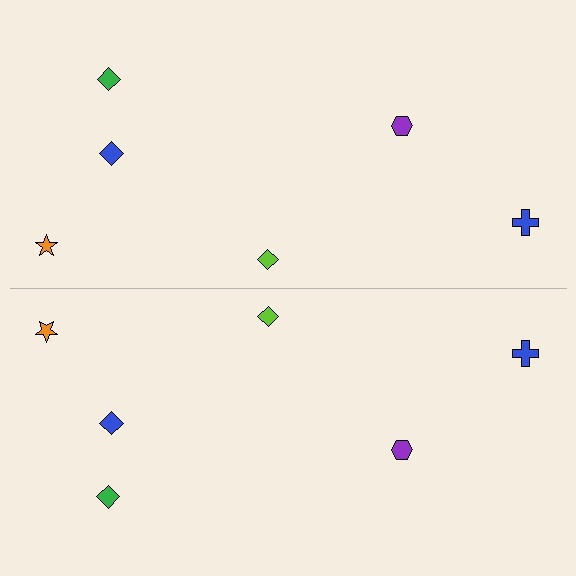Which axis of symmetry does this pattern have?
The pattern has a horizontal axis of symmetry running through the center of the image.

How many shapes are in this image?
There are 12 shapes in this image.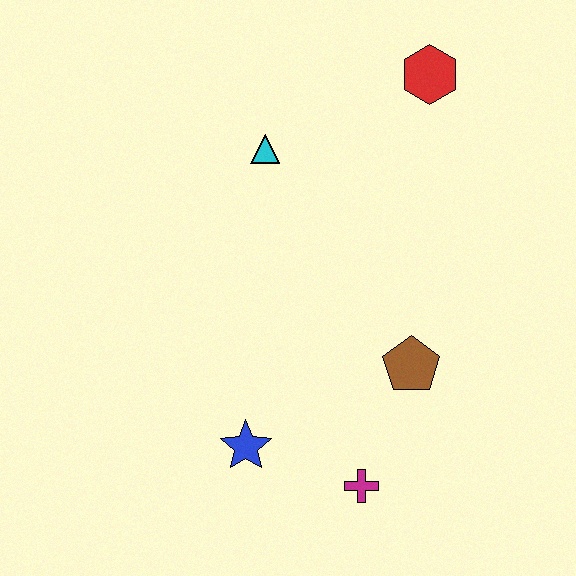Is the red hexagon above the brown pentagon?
Yes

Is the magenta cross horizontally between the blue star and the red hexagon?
Yes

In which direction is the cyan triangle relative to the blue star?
The cyan triangle is above the blue star.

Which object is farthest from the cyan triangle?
The magenta cross is farthest from the cyan triangle.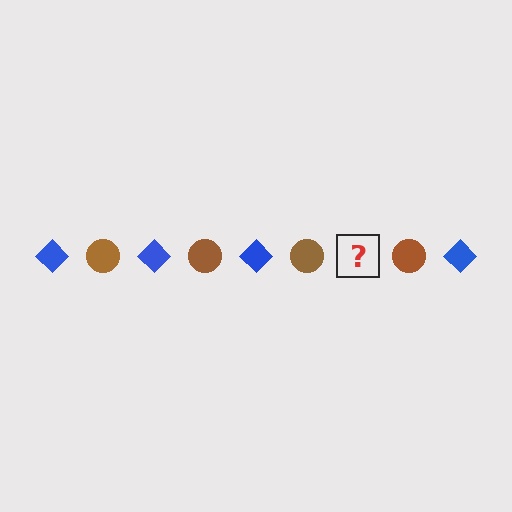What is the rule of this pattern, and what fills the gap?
The rule is that the pattern alternates between blue diamond and brown circle. The gap should be filled with a blue diamond.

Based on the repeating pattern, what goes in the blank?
The blank should be a blue diamond.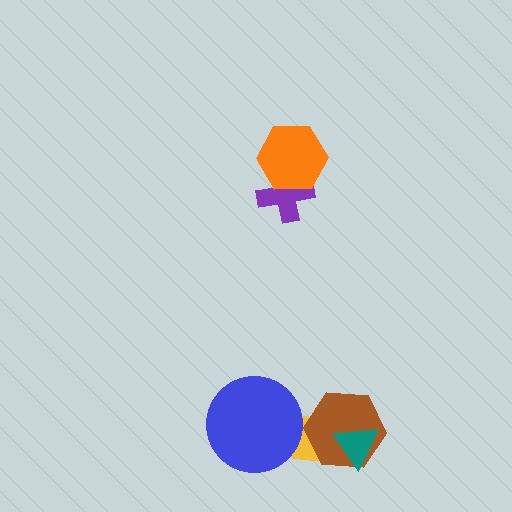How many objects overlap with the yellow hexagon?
2 objects overlap with the yellow hexagon.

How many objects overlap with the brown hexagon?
2 objects overlap with the brown hexagon.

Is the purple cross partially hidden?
Yes, it is partially covered by another shape.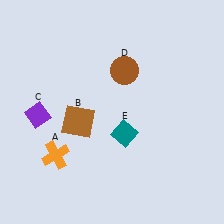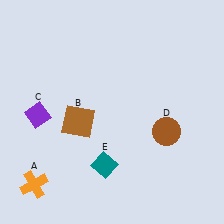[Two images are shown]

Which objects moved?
The objects that moved are: the orange cross (A), the brown circle (D), the teal diamond (E).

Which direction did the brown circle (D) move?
The brown circle (D) moved down.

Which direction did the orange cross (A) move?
The orange cross (A) moved down.